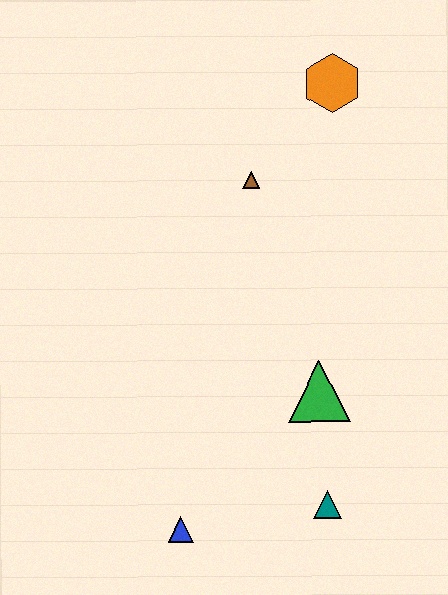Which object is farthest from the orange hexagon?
The blue triangle is farthest from the orange hexagon.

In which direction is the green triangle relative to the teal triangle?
The green triangle is above the teal triangle.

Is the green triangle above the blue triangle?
Yes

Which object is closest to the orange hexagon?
The brown triangle is closest to the orange hexagon.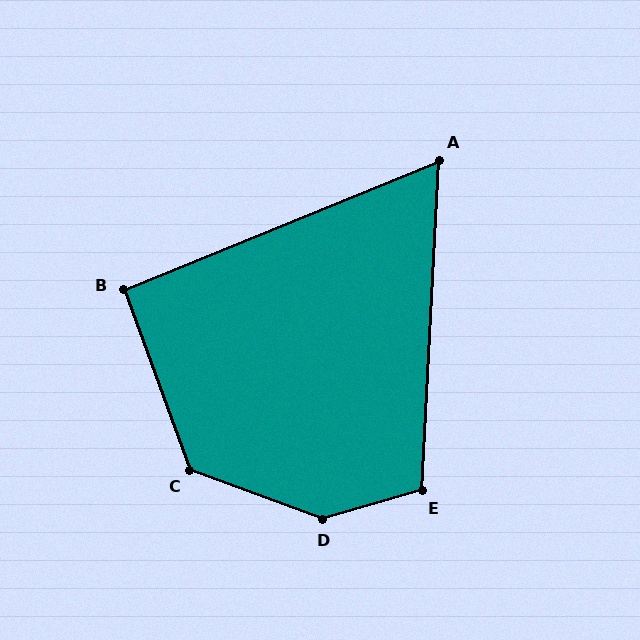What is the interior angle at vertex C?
Approximately 130 degrees (obtuse).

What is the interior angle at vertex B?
Approximately 92 degrees (approximately right).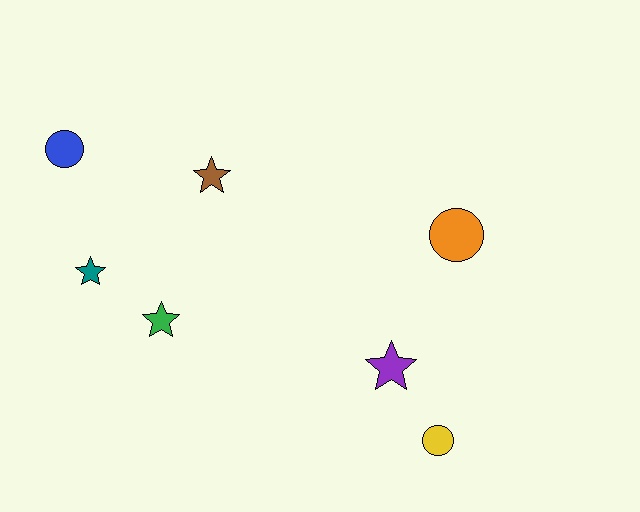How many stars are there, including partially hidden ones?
There are 4 stars.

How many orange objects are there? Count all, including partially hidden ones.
There is 1 orange object.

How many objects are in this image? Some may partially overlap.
There are 7 objects.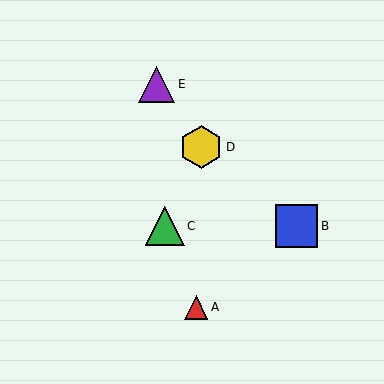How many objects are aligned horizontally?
2 objects (B, C) are aligned horizontally.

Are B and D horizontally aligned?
No, B is at y≈226 and D is at y≈147.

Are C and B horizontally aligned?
Yes, both are at y≈226.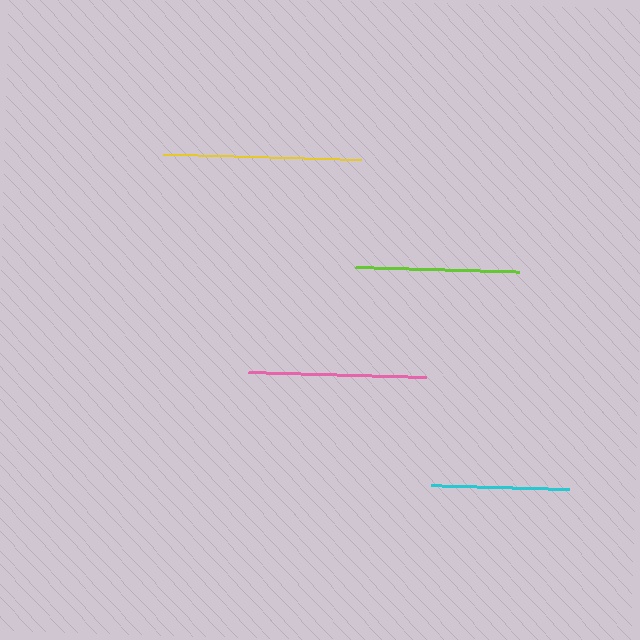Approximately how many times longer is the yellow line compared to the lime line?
The yellow line is approximately 1.2 times the length of the lime line.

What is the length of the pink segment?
The pink segment is approximately 178 pixels long.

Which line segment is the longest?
The yellow line is the longest at approximately 198 pixels.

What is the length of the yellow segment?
The yellow segment is approximately 198 pixels long.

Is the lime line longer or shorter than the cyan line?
The lime line is longer than the cyan line.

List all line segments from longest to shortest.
From longest to shortest: yellow, pink, lime, cyan.